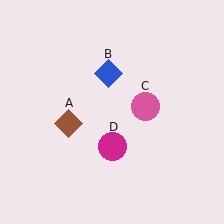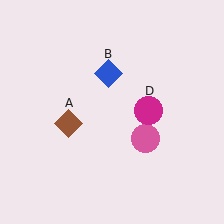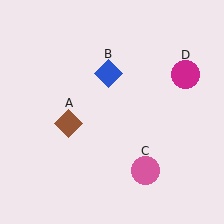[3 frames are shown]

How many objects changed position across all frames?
2 objects changed position: pink circle (object C), magenta circle (object D).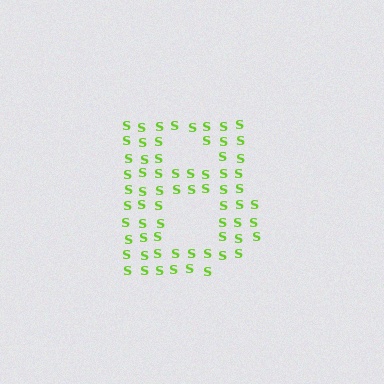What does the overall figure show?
The overall figure shows the letter B.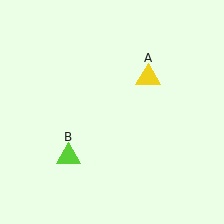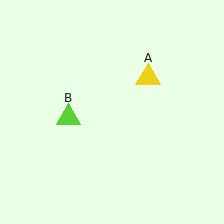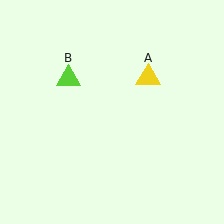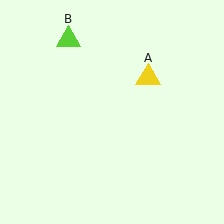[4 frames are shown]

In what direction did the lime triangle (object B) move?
The lime triangle (object B) moved up.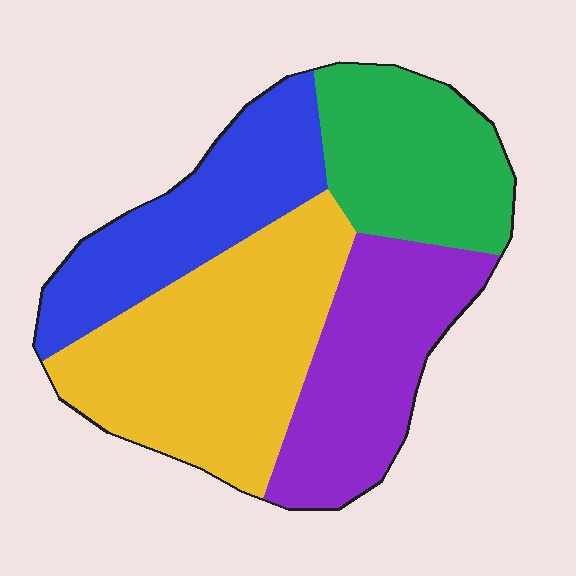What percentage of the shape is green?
Green covers roughly 20% of the shape.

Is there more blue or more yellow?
Yellow.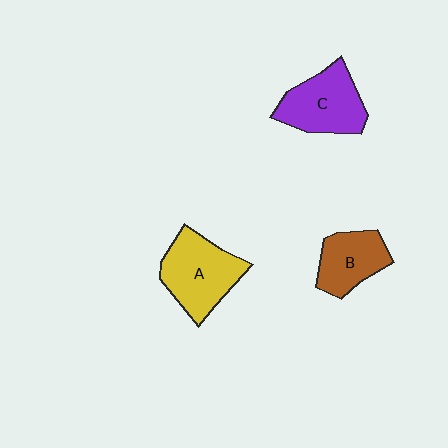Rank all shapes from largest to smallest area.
From largest to smallest: A (yellow), C (purple), B (brown).